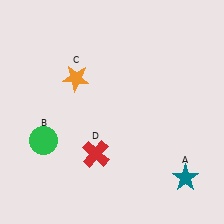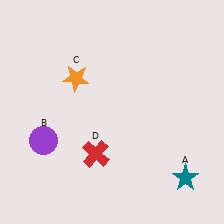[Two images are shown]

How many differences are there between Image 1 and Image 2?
There is 1 difference between the two images.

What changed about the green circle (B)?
In Image 1, B is green. In Image 2, it changed to purple.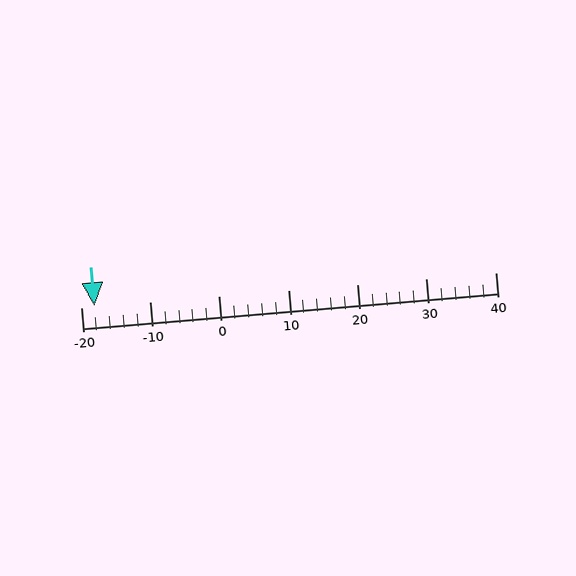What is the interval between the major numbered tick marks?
The major tick marks are spaced 10 units apart.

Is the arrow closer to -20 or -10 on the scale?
The arrow is closer to -20.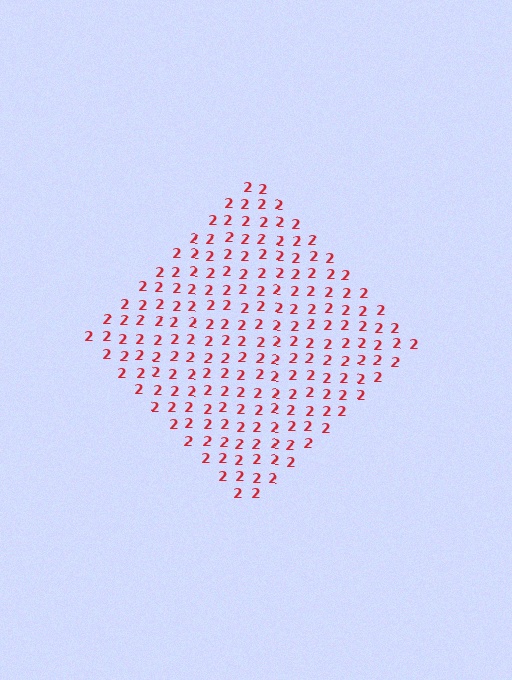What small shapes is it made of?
It is made of small digit 2's.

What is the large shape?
The large shape is a diamond.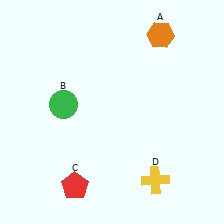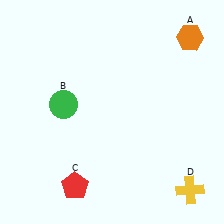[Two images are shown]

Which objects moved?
The objects that moved are: the orange hexagon (A), the yellow cross (D).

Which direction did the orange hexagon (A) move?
The orange hexagon (A) moved right.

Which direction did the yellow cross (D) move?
The yellow cross (D) moved right.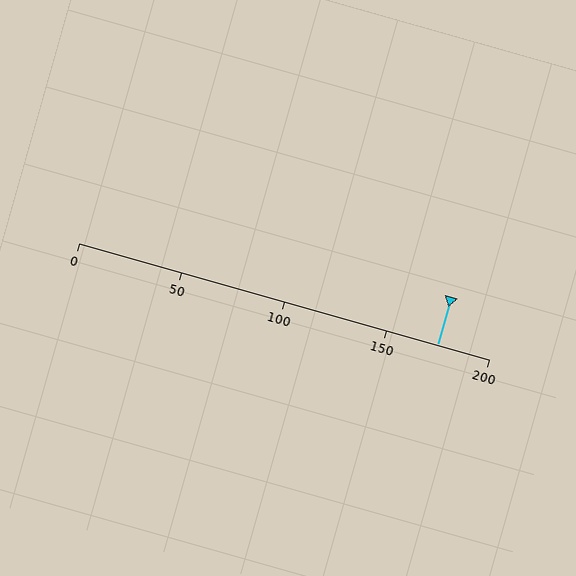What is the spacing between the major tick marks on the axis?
The major ticks are spaced 50 apart.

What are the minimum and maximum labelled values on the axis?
The axis runs from 0 to 200.